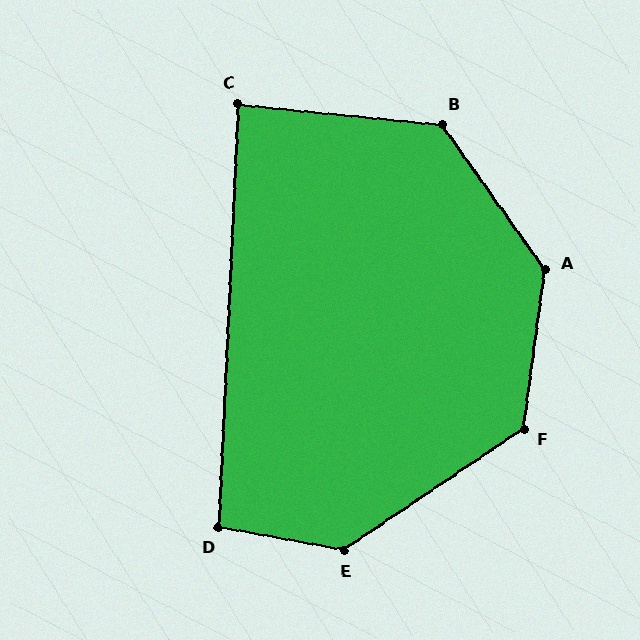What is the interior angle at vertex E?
Approximately 136 degrees (obtuse).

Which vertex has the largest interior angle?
A, at approximately 137 degrees.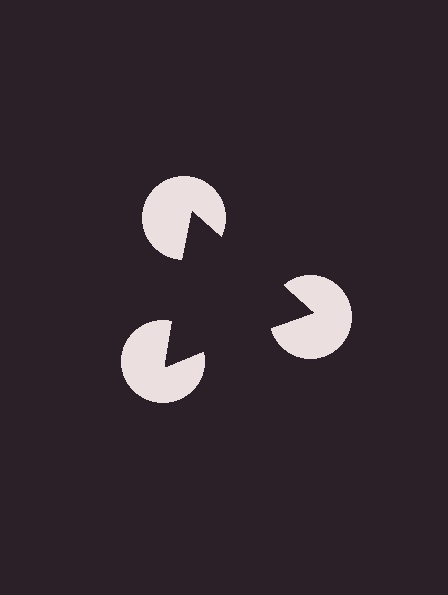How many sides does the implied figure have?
3 sides.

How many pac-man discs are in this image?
There are 3 — one at each vertex of the illusory triangle.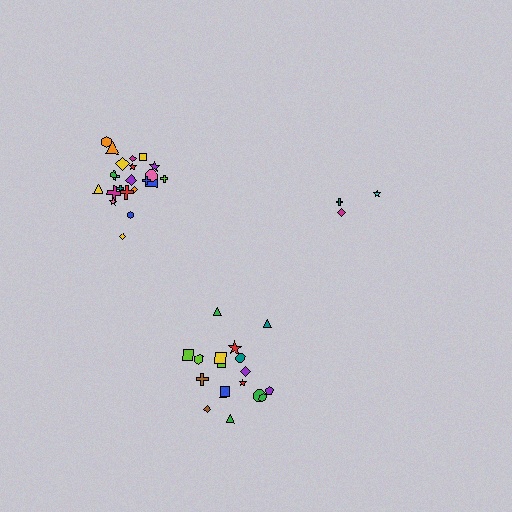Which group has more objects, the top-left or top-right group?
The top-left group.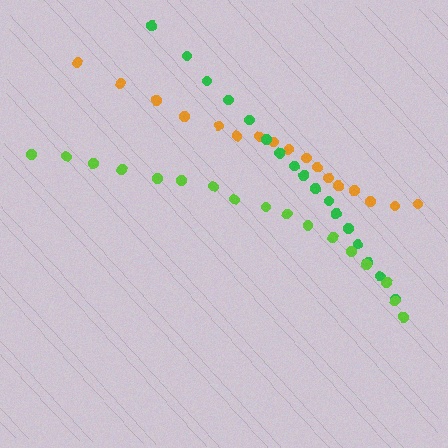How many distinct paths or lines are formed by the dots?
There are 3 distinct paths.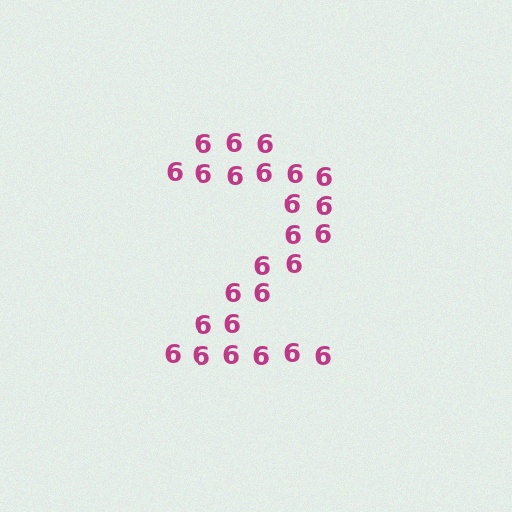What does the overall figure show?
The overall figure shows the digit 2.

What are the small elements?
The small elements are digit 6's.